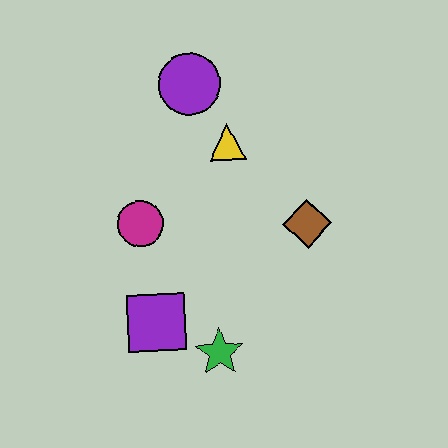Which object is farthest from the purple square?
The purple circle is farthest from the purple square.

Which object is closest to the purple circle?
The yellow triangle is closest to the purple circle.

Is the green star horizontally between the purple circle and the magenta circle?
No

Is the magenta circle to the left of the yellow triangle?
Yes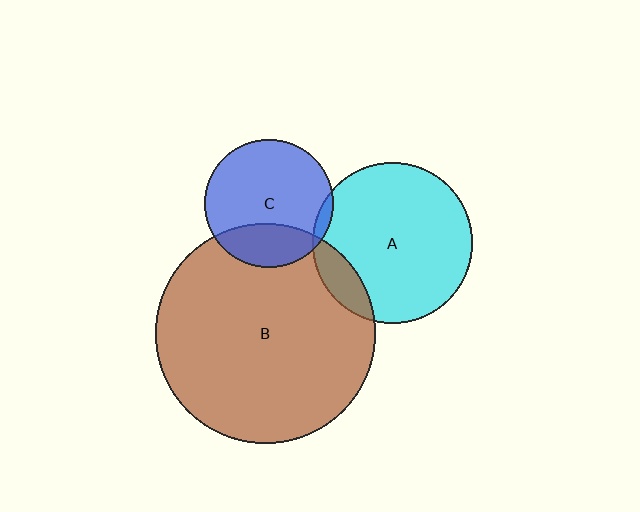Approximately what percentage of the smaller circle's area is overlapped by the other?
Approximately 25%.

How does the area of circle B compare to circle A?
Approximately 1.9 times.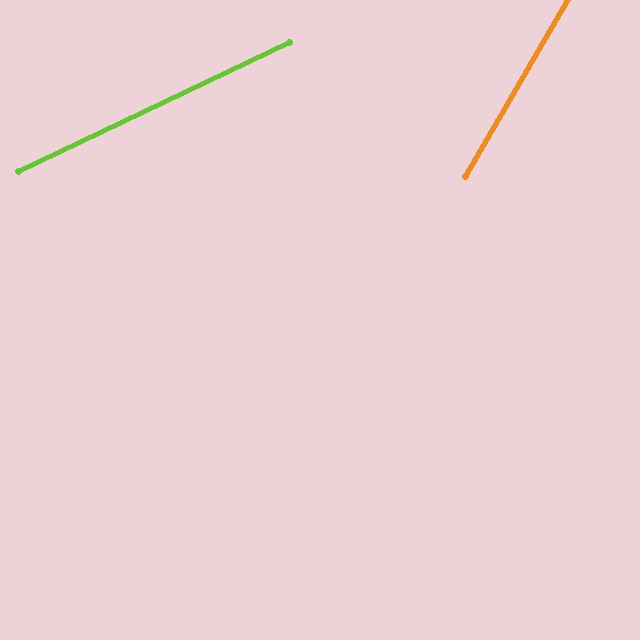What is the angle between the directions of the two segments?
Approximately 35 degrees.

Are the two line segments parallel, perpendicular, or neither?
Neither parallel nor perpendicular — they differ by about 35°.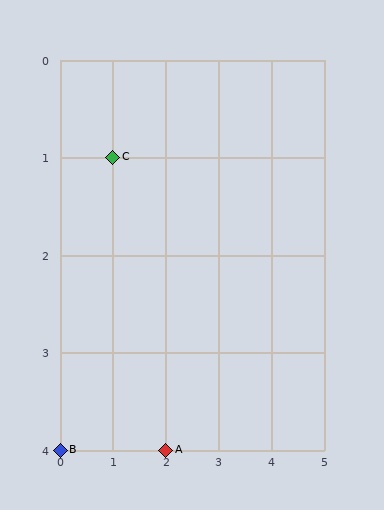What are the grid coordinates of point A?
Point A is at grid coordinates (2, 4).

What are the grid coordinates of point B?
Point B is at grid coordinates (0, 4).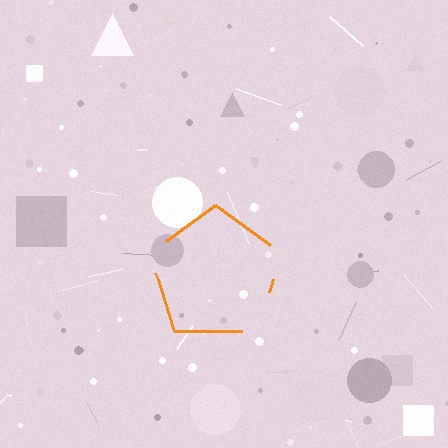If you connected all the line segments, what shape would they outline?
They would outline a pentagon.